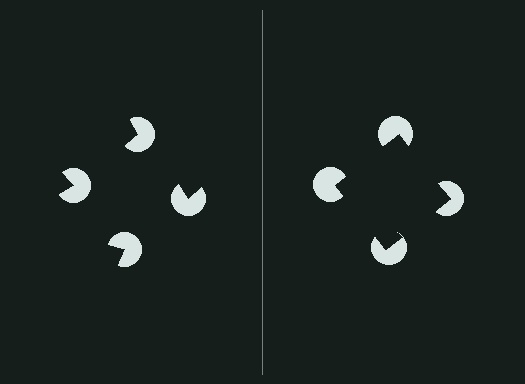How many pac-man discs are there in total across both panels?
8 — 4 on each side.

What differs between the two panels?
The pac-man discs are positioned identically on both sides; only the wedge orientations differ. On the right they align to a square; on the left they are misaligned.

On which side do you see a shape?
An illusory square appears on the right side. On the left side the wedge cuts are rotated, so no coherent shape forms.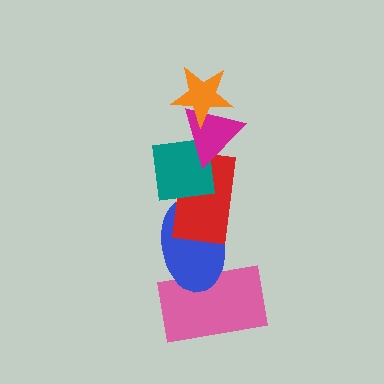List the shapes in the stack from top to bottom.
From top to bottom: the orange star, the magenta triangle, the teal square, the red rectangle, the blue ellipse, the pink rectangle.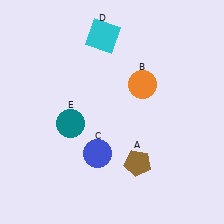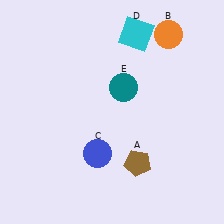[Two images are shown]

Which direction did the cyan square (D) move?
The cyan square (D) moved right.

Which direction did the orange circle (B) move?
The orange circle (B) moved up.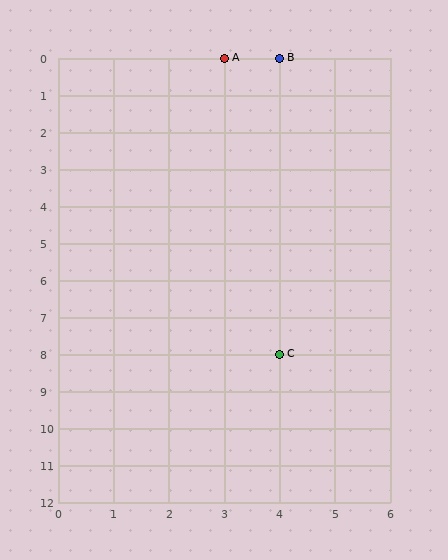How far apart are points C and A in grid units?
Points C and A are 1 column and 8 rows apart (about 8.1 grid units diagonally).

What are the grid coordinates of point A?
Point A is at grid coordinates (3, 0).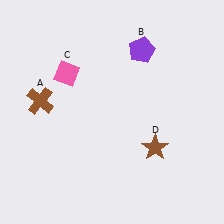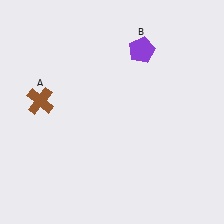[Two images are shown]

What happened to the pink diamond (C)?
The pink diamond (C) was removed in Image 2. It was in the top-left area of Image 1.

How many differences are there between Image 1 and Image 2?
There are 2 differences between the two images.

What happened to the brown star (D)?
The brown star (D) was removed in Image 2. It was in the bottom-right area of Image 1.